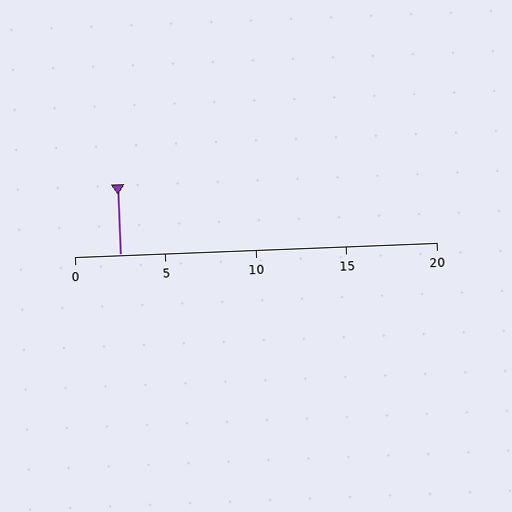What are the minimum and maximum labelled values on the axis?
The axis runs from 0 to 20.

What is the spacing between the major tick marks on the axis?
The major ticks are spaced 5 apart.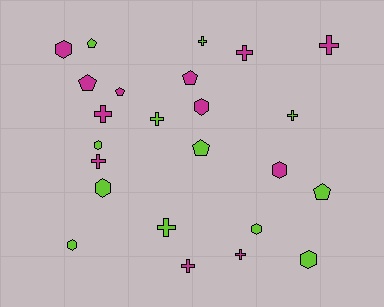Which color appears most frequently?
Lime, with 12 objects.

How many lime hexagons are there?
There are 5 lime hexagons.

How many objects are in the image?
There are 24 objects.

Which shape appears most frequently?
Cross, with 10 objects.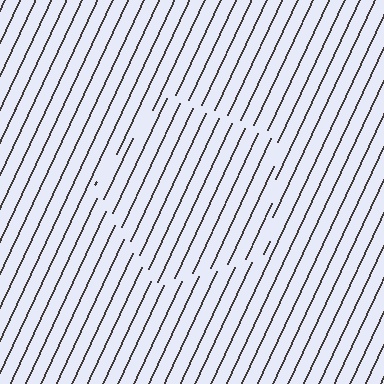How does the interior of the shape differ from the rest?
The interior of the shape contains the same grating, shifted by half a period — the contour is defined by the phase discontinuity where line-ends from the inner and outer gratings abut.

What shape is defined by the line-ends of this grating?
An illusory pentagon. The interior of the shape contains the same grating, shifted by half a period — the contour is defined by the phase discontinuity where line-ends from the inner and outer gratings abut.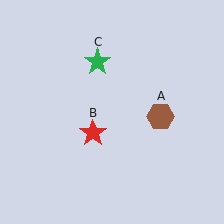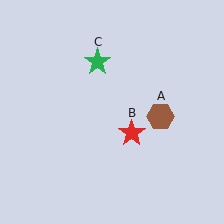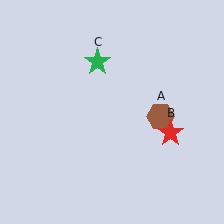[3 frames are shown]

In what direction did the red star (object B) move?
The red star (object B) moved right.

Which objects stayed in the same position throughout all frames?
Brown hexagon (object A) and green star (object C) remained stationary.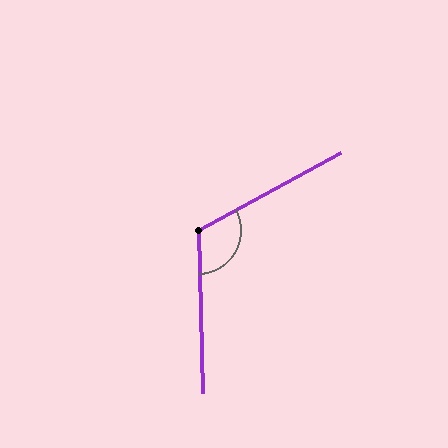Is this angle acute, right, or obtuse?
It is obtuse.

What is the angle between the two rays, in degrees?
Approximately 117 degrees.